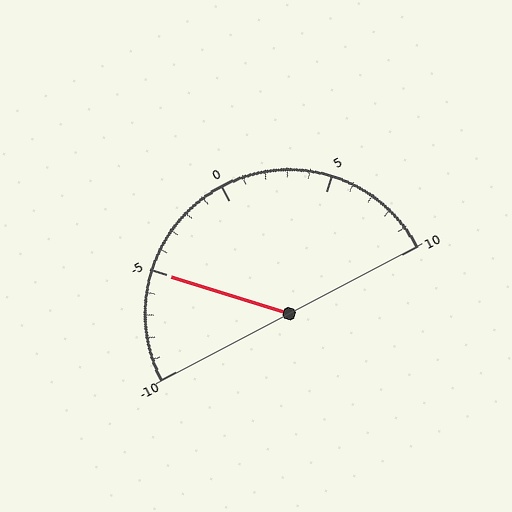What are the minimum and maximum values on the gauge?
The gauge ranges from -10 to 10.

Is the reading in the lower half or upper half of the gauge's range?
The reading is in the lower half of the range (-10 to 10).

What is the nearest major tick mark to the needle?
The nearest major tick mark is -5.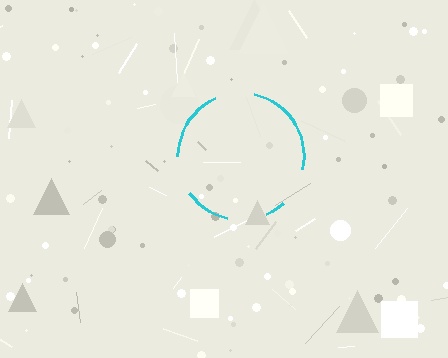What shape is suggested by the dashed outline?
The dashed outline suggests a circle.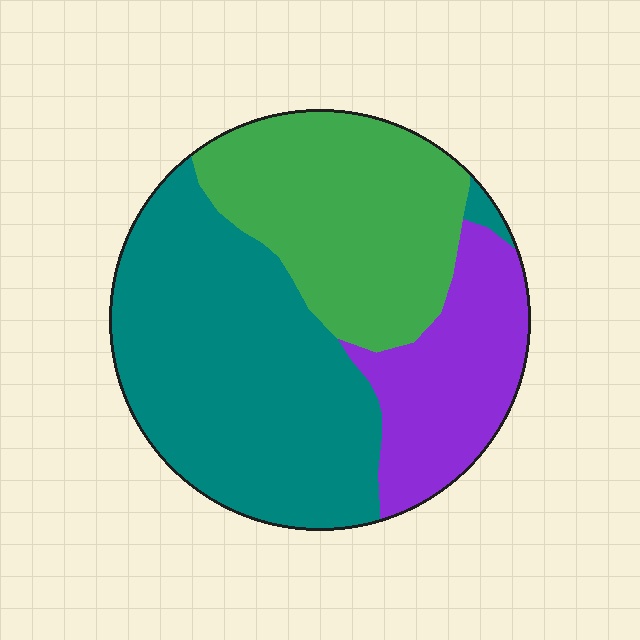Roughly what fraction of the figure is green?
Green covers roughly 30% of the figure.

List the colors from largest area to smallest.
From largest to smallest: teal, green, purple.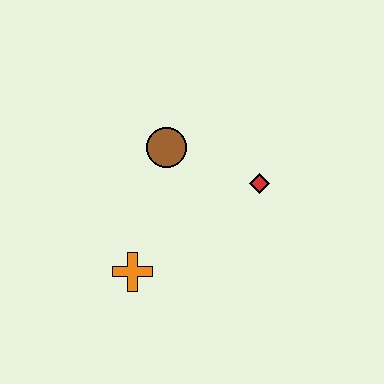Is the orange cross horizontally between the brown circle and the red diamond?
No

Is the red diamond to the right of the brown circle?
Yes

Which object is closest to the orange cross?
The brown circle is closest to the orange cross.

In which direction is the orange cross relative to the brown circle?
The orange cross is below the brown circle.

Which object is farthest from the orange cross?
The red diamond is farthest from the orange cross.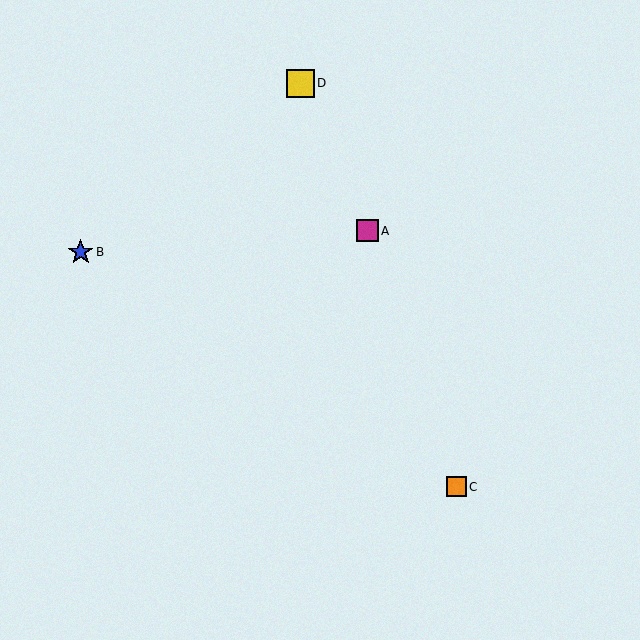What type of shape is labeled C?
Shape C is an orange square.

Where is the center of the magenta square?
The center of the magenta square is at (367, 231).